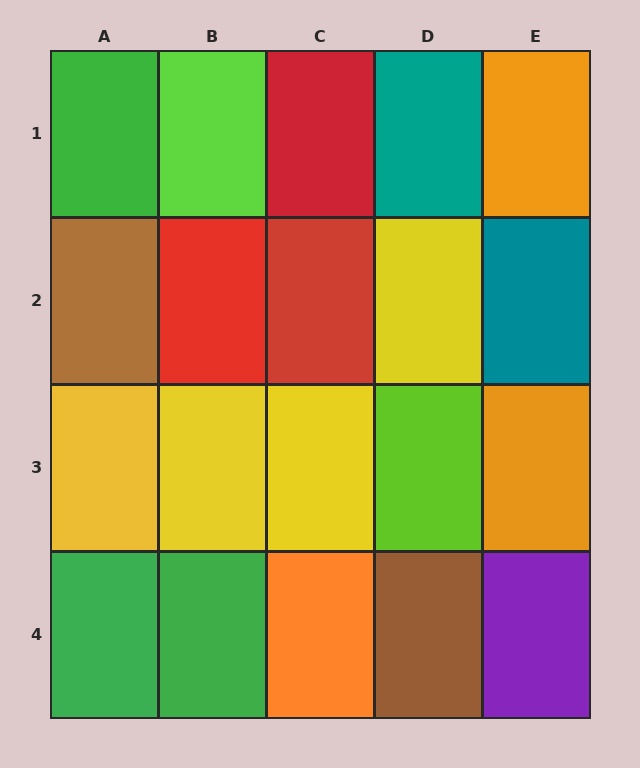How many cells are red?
3 cells are red.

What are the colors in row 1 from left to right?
Green, lime, red, teal, orange.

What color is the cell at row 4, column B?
Green.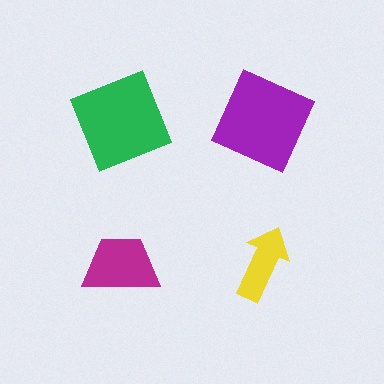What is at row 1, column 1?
A green square.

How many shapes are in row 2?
2 shapes.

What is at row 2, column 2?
A yellow arrow.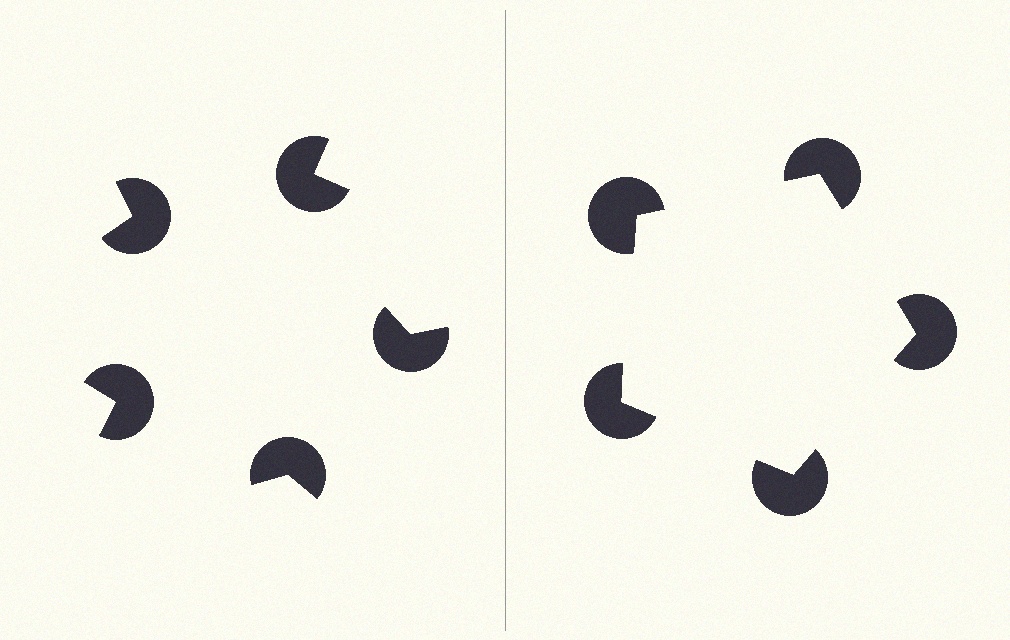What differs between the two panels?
The pac-man discs are positioned identically on both sides; only the wedge orientations differ. On the right they align to a pentagon; on the left they are misaligned.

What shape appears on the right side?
An illusory pentagon.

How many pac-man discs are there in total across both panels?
10 — 5 on each side.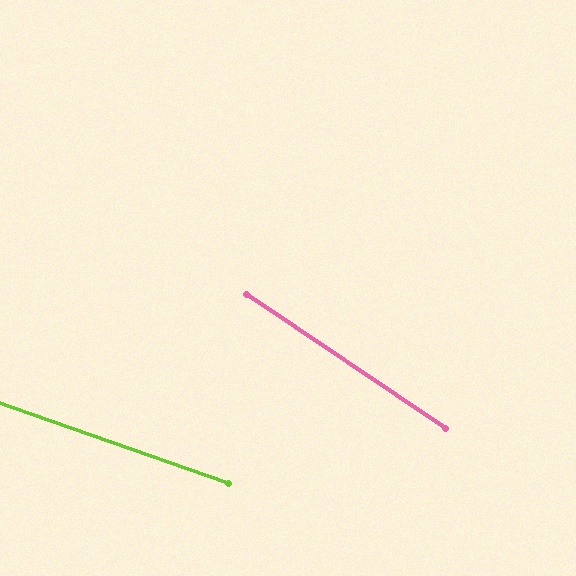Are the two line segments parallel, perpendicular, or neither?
Neither parallel nor perpendicular — they differ by about 15°.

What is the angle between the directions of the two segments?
Approximately 15 degrees.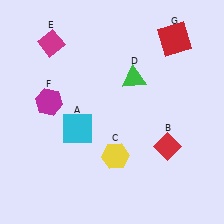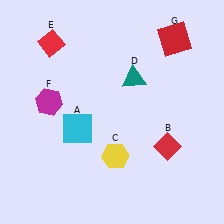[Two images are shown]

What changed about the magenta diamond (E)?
In Image 1, E is magenta. In Image 2, it changed to red.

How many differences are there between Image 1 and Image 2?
There are 2 differences between the two images.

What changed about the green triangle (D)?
In Image 1, D is green. In Image 2, it changed to teal.